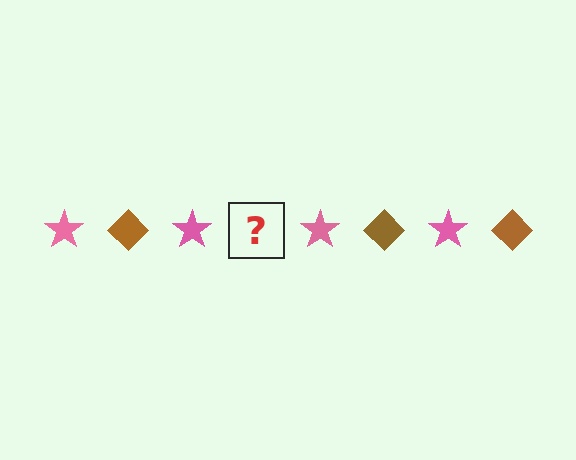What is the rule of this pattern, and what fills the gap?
The rule is that the pattern alternates between pink star and brown diamond. The gap should be filled with a brown diamond.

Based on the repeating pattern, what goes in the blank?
The blank should be a brown diamond.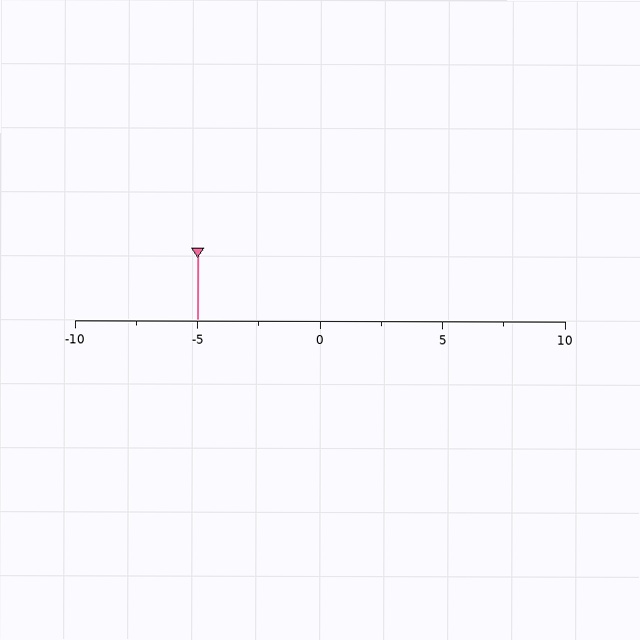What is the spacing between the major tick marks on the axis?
The major ticks are spaced 5 apart.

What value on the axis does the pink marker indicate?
The marker indicates approximately -5.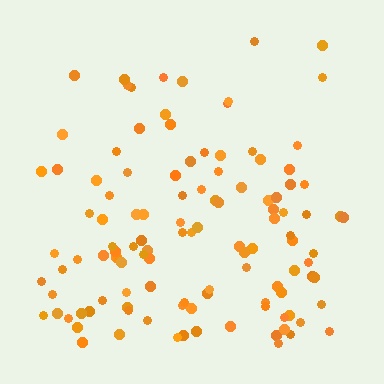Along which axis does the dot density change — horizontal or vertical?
Vertical.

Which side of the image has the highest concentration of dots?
The bottom.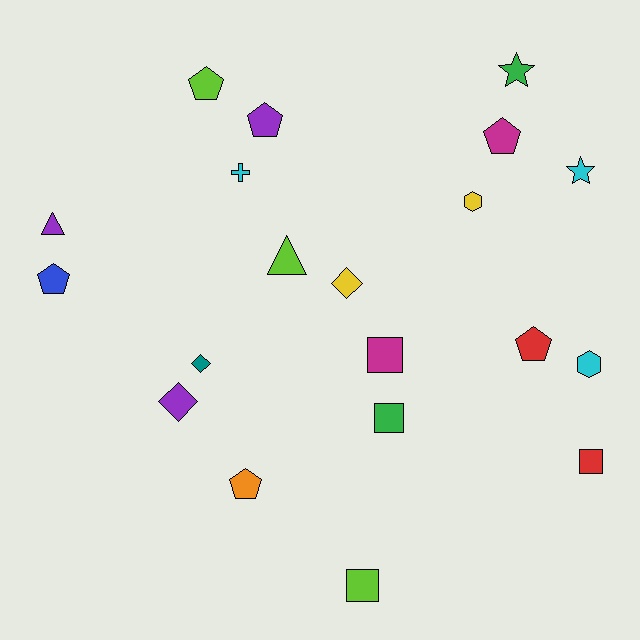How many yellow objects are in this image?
There are 2 yellow objects.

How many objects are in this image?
There are 20 objects.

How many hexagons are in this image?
There are 2 hexagons.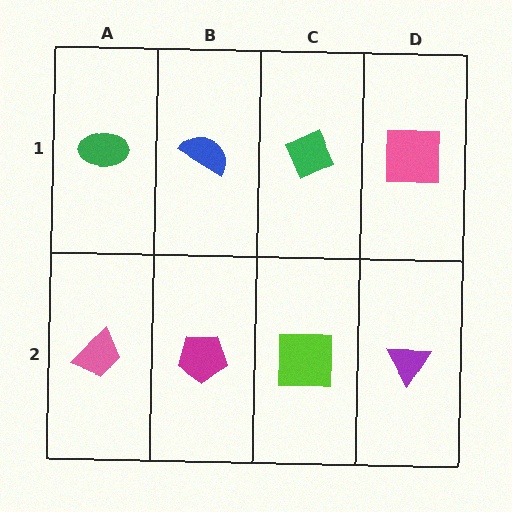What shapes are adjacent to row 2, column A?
A green ellipse (row 1, column A), a magenta pentagon (row 2, column B).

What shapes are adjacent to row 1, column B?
A magenta pentagon (row 2, column B), a green ellipse (row 1, column A), a green diamond (row 1, column C).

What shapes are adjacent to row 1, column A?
A pink trapezoid (row 2, column A), a blue semicircle (row 1, column B).